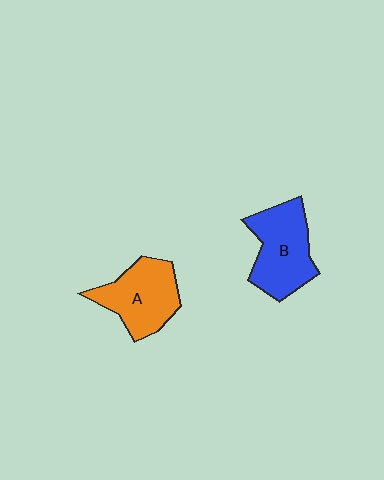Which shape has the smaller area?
Shape A (orange).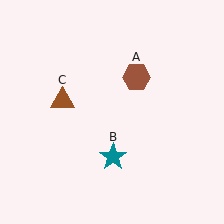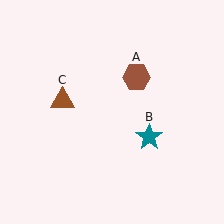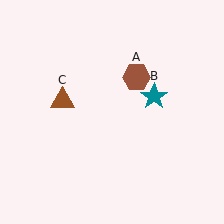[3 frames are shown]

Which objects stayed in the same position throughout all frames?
Brown hexagon (object A) and brown triangle (object C) remained stationary.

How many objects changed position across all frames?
1 object changed position: teal star (object B).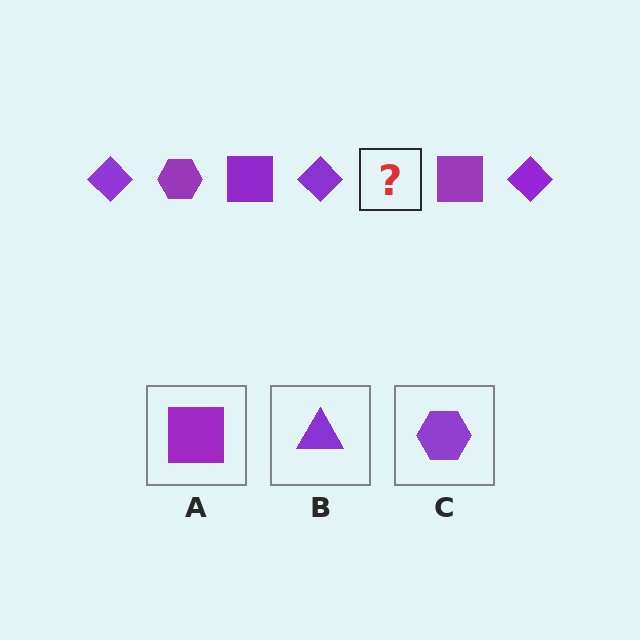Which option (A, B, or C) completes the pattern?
C.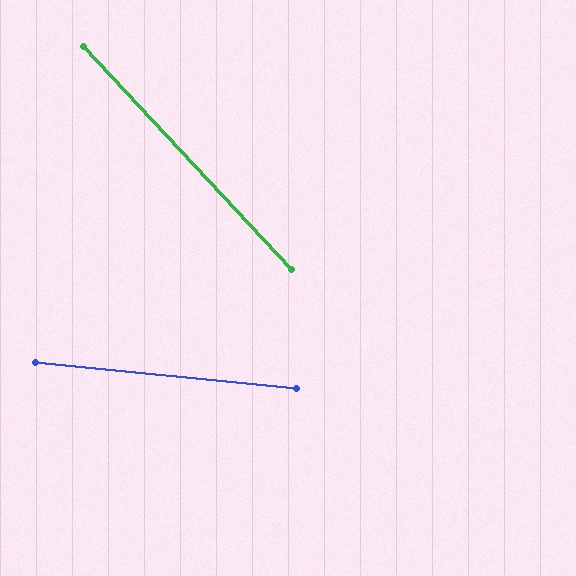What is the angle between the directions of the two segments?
Approximately 41 degrees.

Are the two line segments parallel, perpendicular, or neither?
Neither parallel nor perpendicular — they differ by about 41°.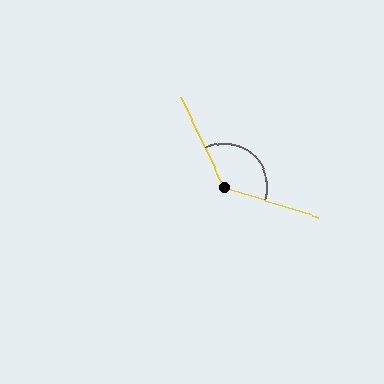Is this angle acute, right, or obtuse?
It is obtuse.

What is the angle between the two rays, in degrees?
Approximately 133 degrees.